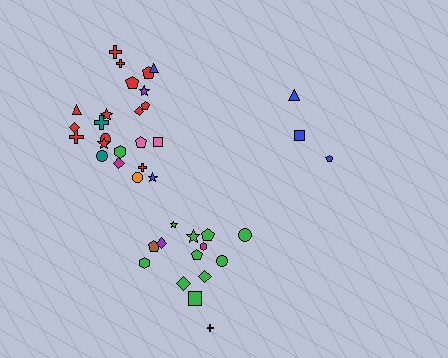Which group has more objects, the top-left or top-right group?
The top-left group.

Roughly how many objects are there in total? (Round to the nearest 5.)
Roughly 40 objects in total.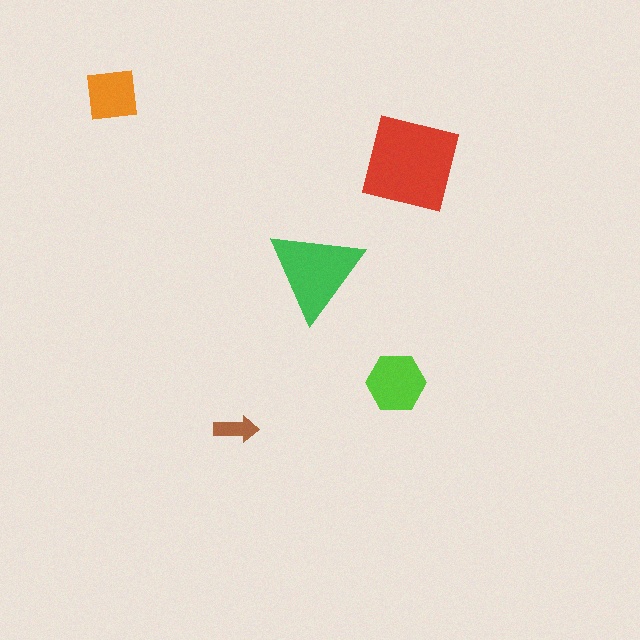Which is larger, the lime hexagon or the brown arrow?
The lime hexagon.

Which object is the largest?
The red square.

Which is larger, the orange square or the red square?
The red square.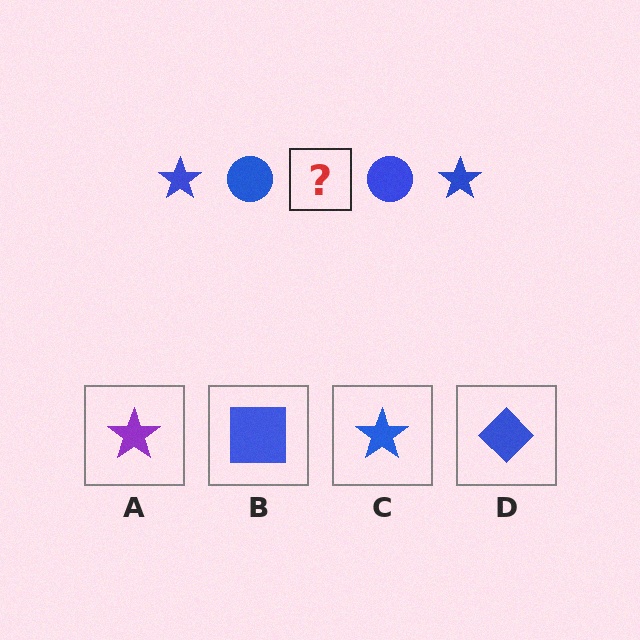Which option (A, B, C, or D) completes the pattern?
C.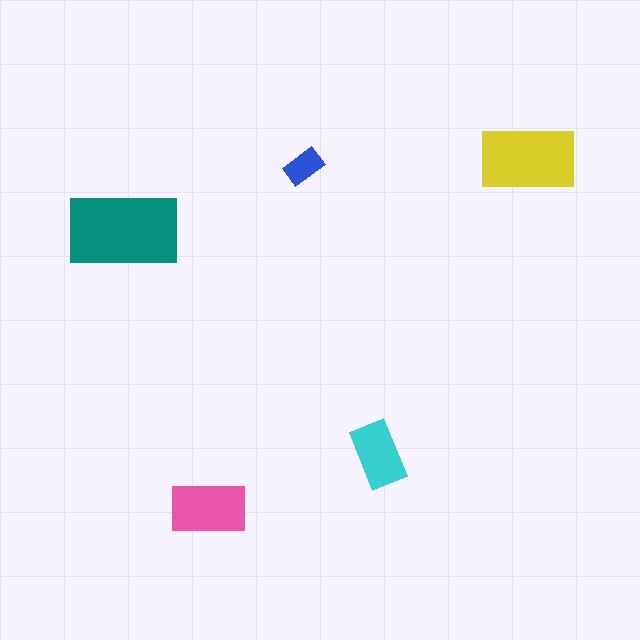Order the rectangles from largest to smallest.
the teal one, the yellow one, the pink one, the cyan one, the blue one.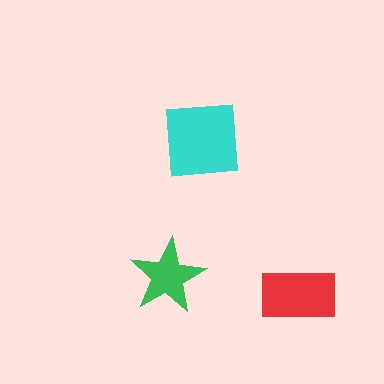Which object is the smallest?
The green star.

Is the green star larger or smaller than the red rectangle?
Smaller.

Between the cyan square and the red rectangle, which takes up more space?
The cyan square.